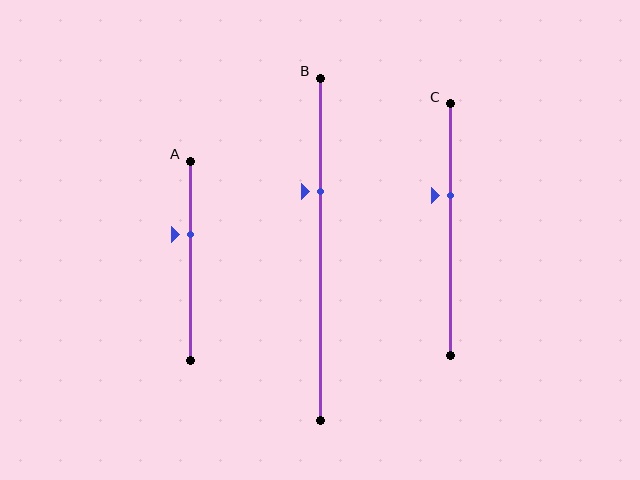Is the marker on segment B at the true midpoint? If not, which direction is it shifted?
No, the marker on segment B is shifted upward by about 17% of the segment length.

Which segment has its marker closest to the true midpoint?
Segment A has its marker closest to the true midpoint.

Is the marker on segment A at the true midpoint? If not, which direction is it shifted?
No, the marker on segment A is shifted upward by about 13% of the segment length.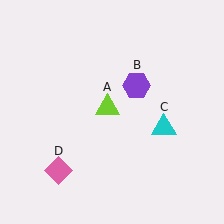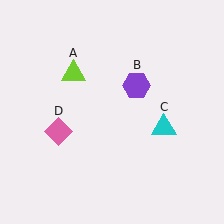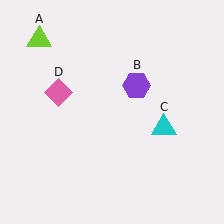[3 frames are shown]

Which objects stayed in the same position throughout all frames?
Purple hexagon (object B) and cyan triangle (object C) remained stationary.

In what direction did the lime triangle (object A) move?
The lime triangle (object A) moved up and to the left.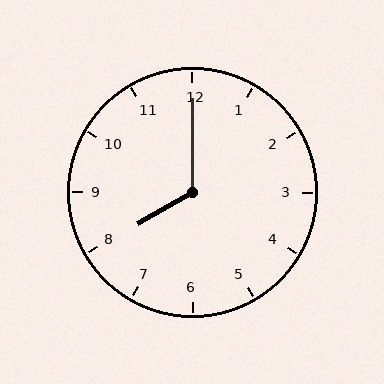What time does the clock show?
8:00.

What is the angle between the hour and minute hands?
Approximately 120 degrees.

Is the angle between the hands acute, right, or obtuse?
It is obtuse.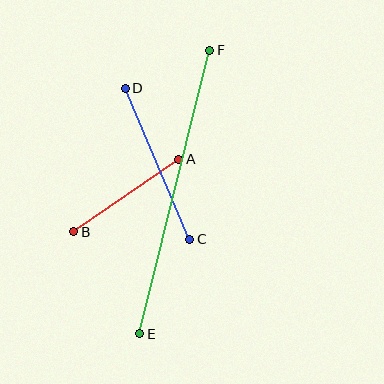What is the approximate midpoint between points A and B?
The midpoint is at approximately (126, 195) pixels.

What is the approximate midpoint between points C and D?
The midpoint is at approximately (157, 164) pixels.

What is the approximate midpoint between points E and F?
The midpoint is at approximately (175, 192) pixels.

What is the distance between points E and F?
The distance is approximately 292 pixels.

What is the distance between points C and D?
The distance is approximately 164 pixels.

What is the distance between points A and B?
The distance is approximately 128 pixels.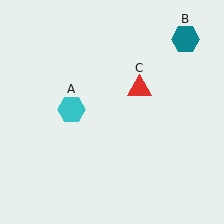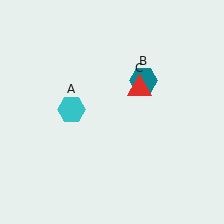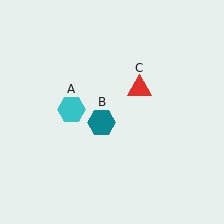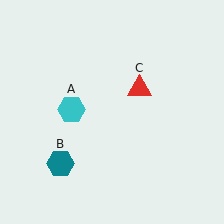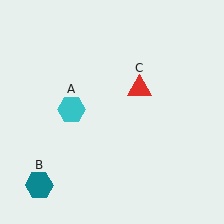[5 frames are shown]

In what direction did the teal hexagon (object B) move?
The teal hexagon (object B) moved down and to the left.